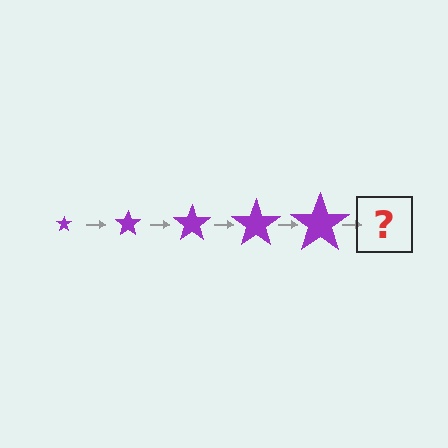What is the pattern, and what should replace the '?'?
The pattern is that the star gets progressively larger each step. The '?' should be a purple star, larger than the previous one.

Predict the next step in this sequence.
The next step is a purple star, larger than the previous one.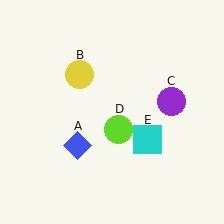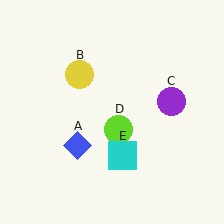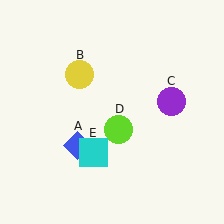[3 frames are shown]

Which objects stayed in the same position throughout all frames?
Blue diamond (object A) and yellow circle (object B) and purple circle (object C) and lime circle (object D) remained stationary.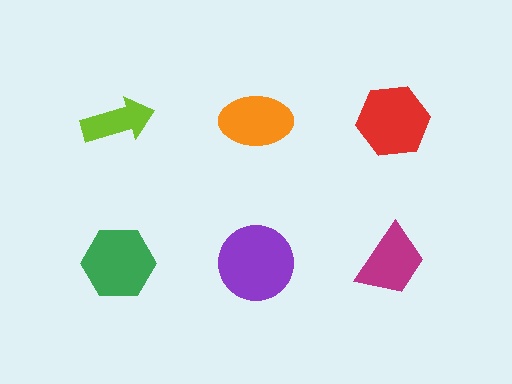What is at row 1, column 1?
A lime arrow.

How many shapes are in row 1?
3 shapes.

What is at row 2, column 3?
A magenta trapezoid.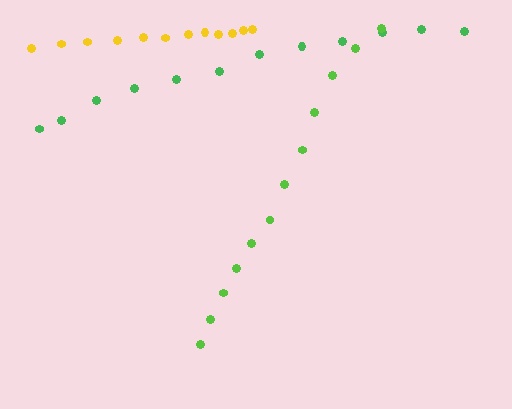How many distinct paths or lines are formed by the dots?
There are 3 distinct paths.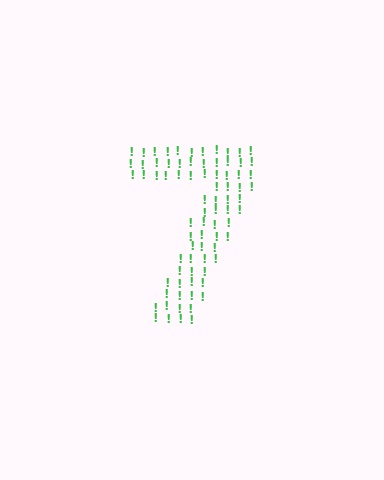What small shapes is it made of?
It is made of small exclamation marks.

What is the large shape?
The large shape is the digit 7.